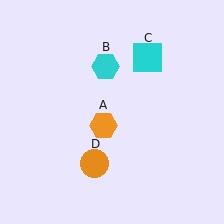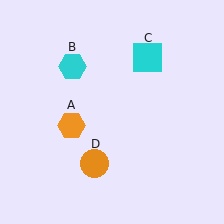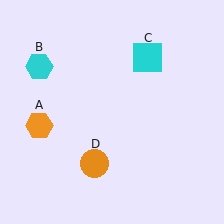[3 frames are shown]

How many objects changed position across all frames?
2 objects changed position: orange hexagon (object A), cyan hexagon (object B).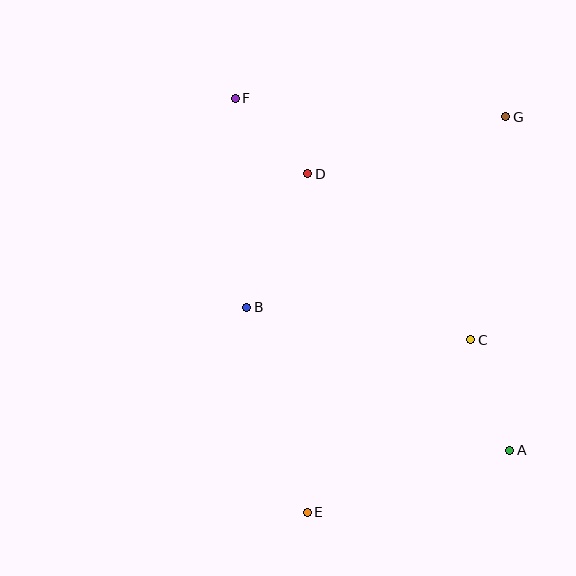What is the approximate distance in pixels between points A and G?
The distance between A and G is approximately 334 pixels.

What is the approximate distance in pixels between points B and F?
The distance between B and F is approximately 209 pixels.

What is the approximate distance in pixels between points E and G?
The distance between E and G is approximately 442 pixels.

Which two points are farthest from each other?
Points A and F are farthest from each other.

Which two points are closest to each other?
Points D and F are closest to each other.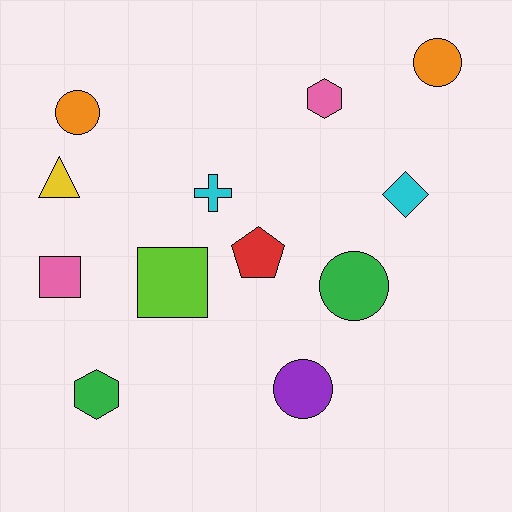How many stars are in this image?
There are no stars.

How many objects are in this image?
There are 12 objects.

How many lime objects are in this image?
There is 1 lime object.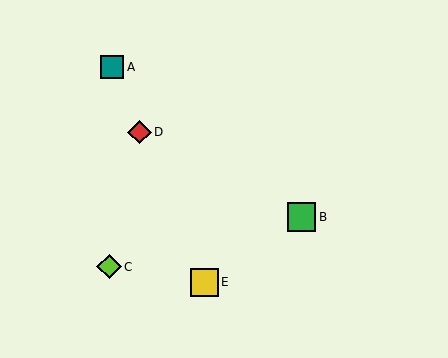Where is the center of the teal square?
The center of the teal square is at (112, 67).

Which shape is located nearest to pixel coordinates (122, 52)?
The teal square (labeled A) at (112, 67) is nearest to that location.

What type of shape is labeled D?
Shape D is a red diamond.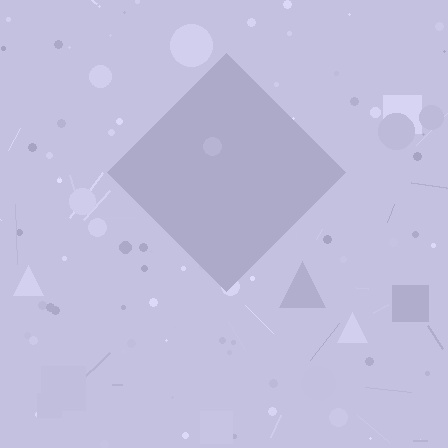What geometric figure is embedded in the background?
A diamond is embedded in the background.